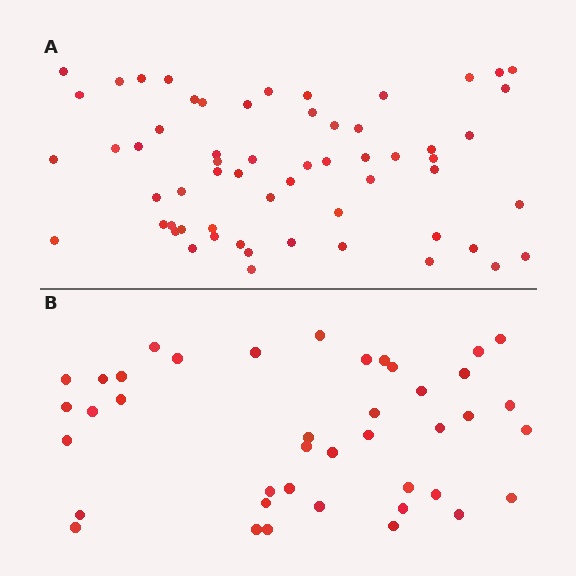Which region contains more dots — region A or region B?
Region A (the top region) has more dots.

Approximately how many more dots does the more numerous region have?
Region A has approximately 20 more dots than region B.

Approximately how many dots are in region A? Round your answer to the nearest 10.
About 60 dots.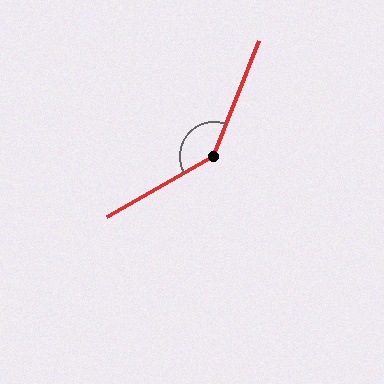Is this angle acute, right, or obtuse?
It is obtuse.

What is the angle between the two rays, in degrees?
Approximately 141 degrees.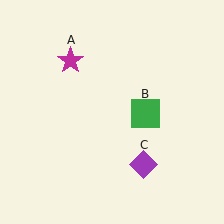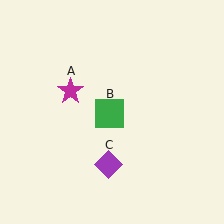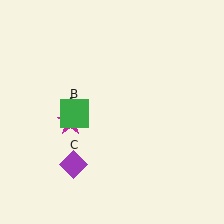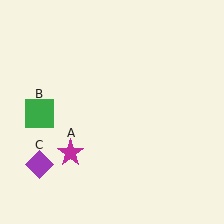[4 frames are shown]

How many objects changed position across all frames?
3 objects changed position: magenta star (object A), green square (object B), purple diamond (object C).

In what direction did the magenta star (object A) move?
The magenta star (object A) moved down.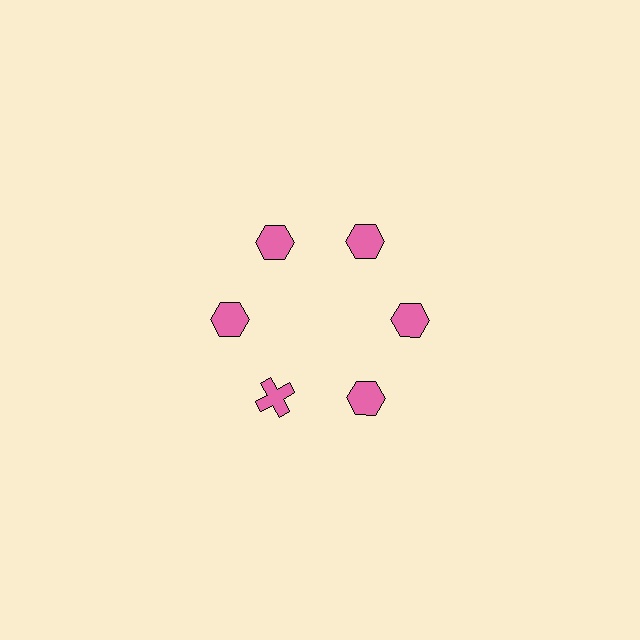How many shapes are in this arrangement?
There are 6 shapes arranged in a ring pattern.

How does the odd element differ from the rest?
It has a different shape: cross instead of hexagon.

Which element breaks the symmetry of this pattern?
The pink cross at roughly the 7 o'clock position breaks the symmetry. All other shapes are pink hexagons.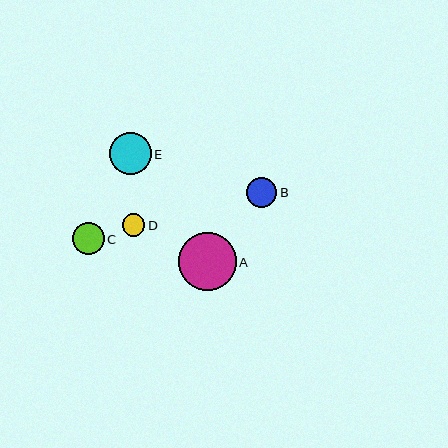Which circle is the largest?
Circle A is the largest with a size of approximately 58 pixels.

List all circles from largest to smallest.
From largest to smallest: A, E, C, B, D.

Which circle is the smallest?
Circle D is the smallest with a size of approximately 22 pixels.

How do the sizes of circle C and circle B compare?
Circle C and circle B are approximately the same size.